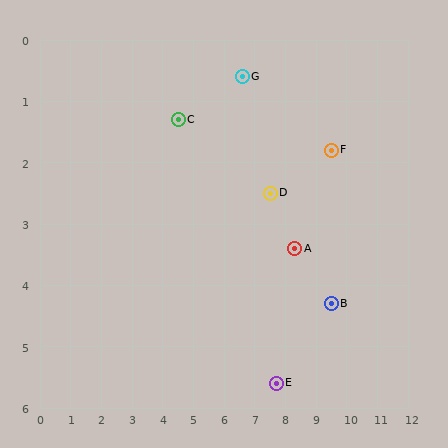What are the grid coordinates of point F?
Point F is at approximately (9.5, 1.8).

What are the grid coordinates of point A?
Point A is at approximately (8.3, 3.4).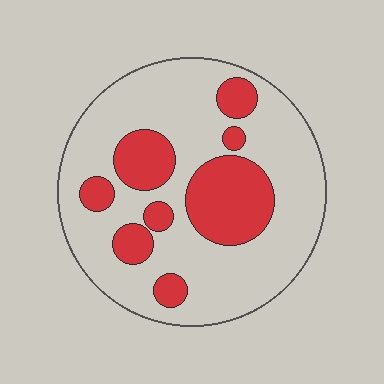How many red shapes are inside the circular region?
8.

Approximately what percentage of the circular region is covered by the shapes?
Approximately 25%.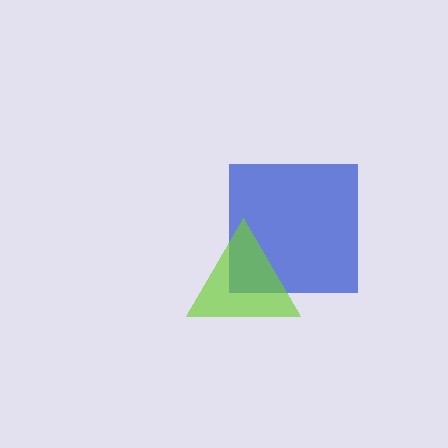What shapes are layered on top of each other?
The layered shapes are: a blue square, a lime triangle.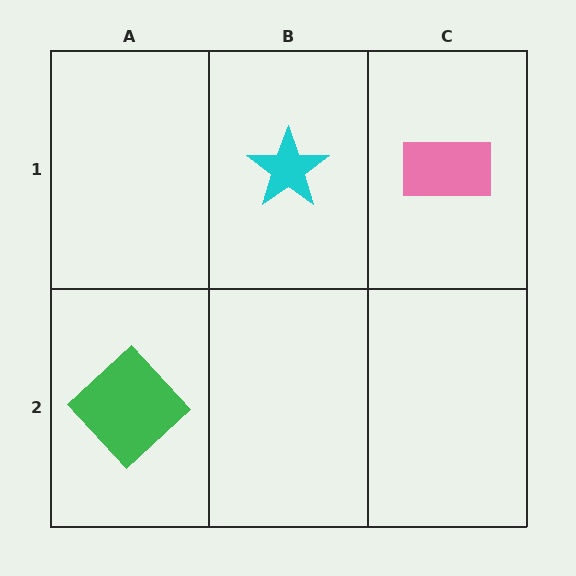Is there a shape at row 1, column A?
No, that cell is empty.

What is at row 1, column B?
A cyan star.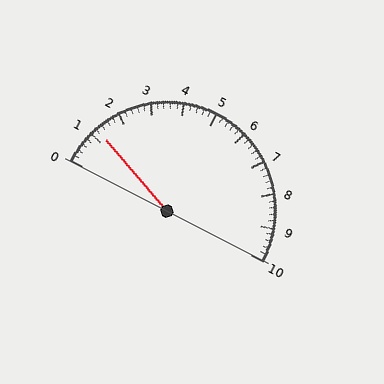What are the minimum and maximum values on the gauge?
The gauge ranges from 0 to 10.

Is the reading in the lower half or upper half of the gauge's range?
The reading is in the lower half of the range (0 to 10).